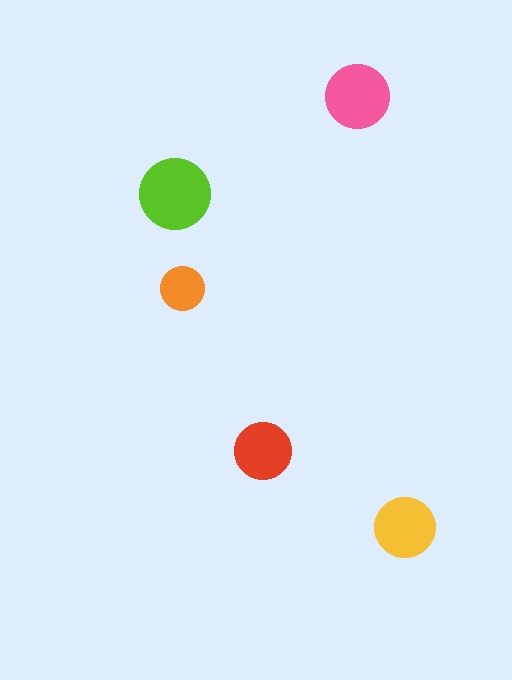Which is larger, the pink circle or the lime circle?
The lime one.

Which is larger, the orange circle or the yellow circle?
The yellow one.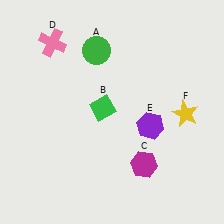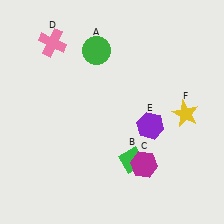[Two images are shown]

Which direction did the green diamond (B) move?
The green diamond (B) moved down.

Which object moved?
The green diamond (B) moved down.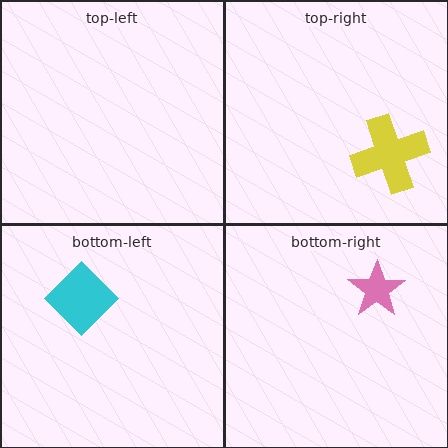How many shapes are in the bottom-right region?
1.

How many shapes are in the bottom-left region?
1.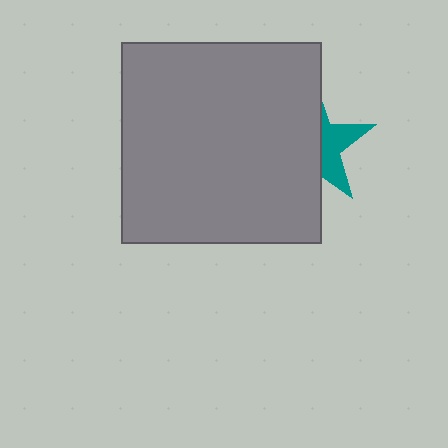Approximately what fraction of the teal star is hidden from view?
Roughly 62% of the teal star is hidden behind the gray square.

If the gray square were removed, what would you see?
You would see the complete teal star.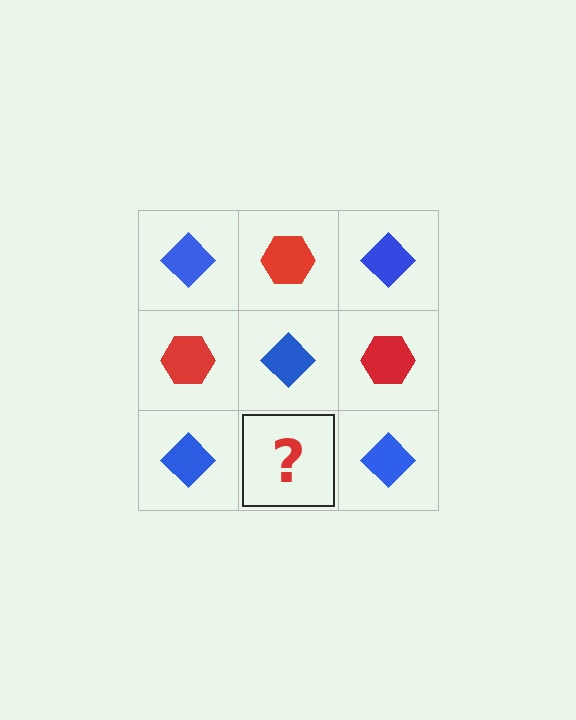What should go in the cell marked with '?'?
The missing cell should contain a red hexagon.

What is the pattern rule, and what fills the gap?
The rule is that it alternates blue diamond and red hexagon in a checkerboard pattern. The gap should be filled with a red hexagon.